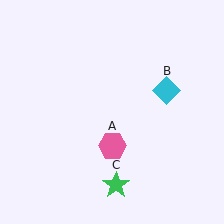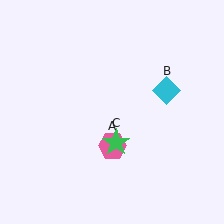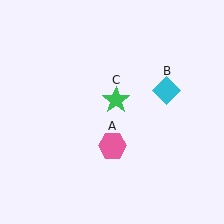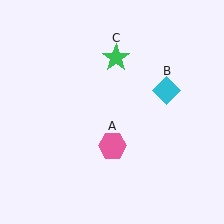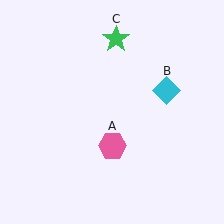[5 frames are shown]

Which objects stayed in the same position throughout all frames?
Pink hexagon (object A) and cyan diamond (object B) remained stationary.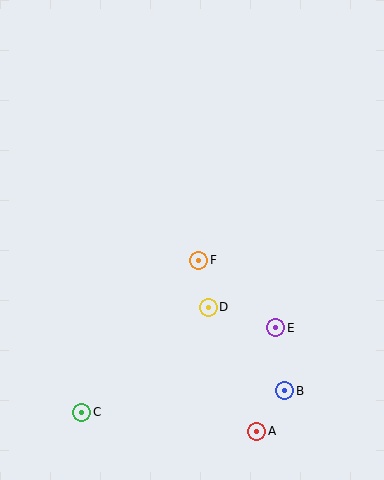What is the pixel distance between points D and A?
The distance between D and A is 133 pixels.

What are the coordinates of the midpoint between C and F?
The midpoint between C and F is at (140, 336).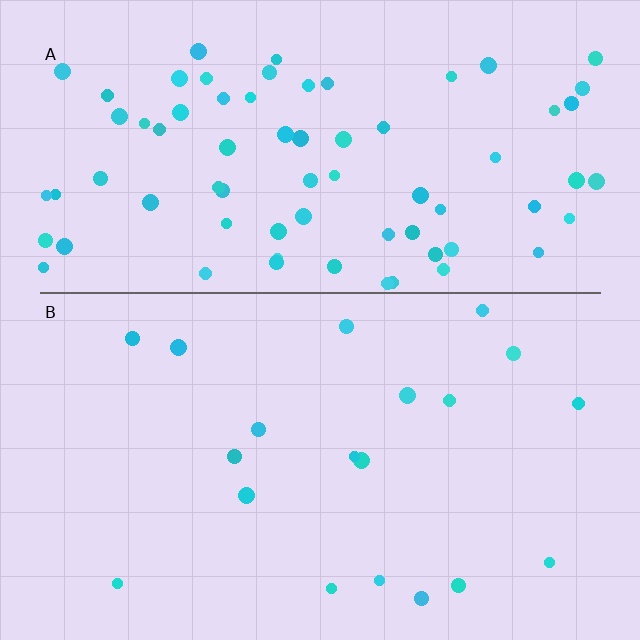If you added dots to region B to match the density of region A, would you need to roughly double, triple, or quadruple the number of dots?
Approximately quadruple.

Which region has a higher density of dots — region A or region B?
A (the top).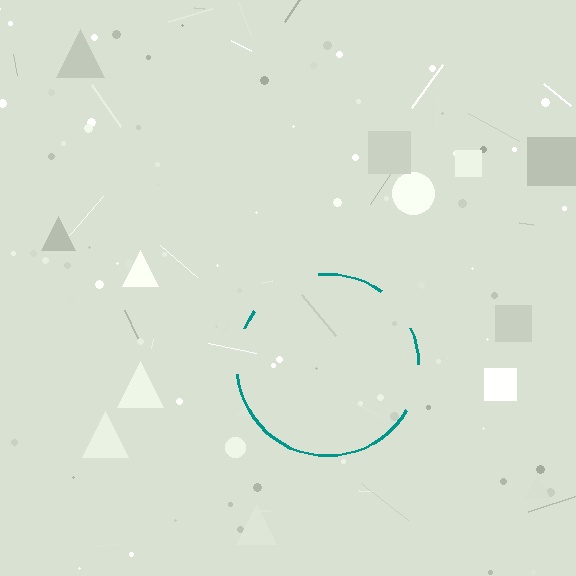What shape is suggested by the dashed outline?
The dashed outline suggests a circle.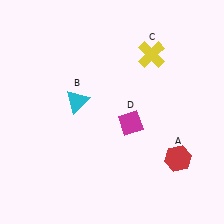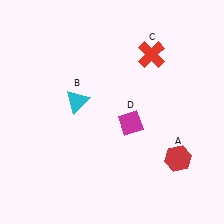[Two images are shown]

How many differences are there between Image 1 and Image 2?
There is 1 difference between the two images.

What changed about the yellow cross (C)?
In Image 1, C is yellow. In Image 2, it changed to red.